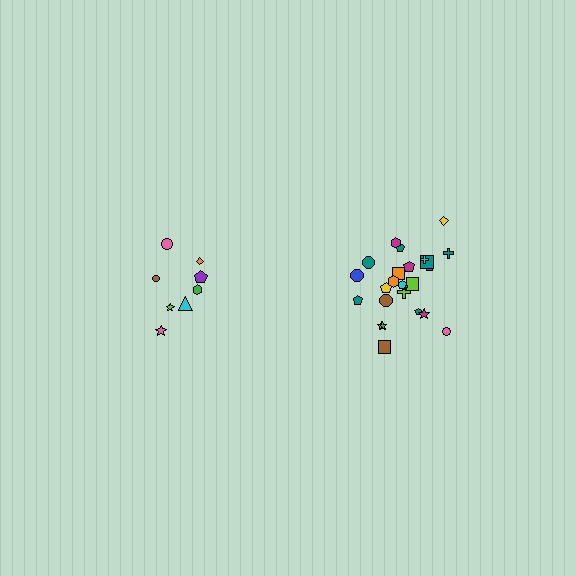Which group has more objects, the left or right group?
The right group.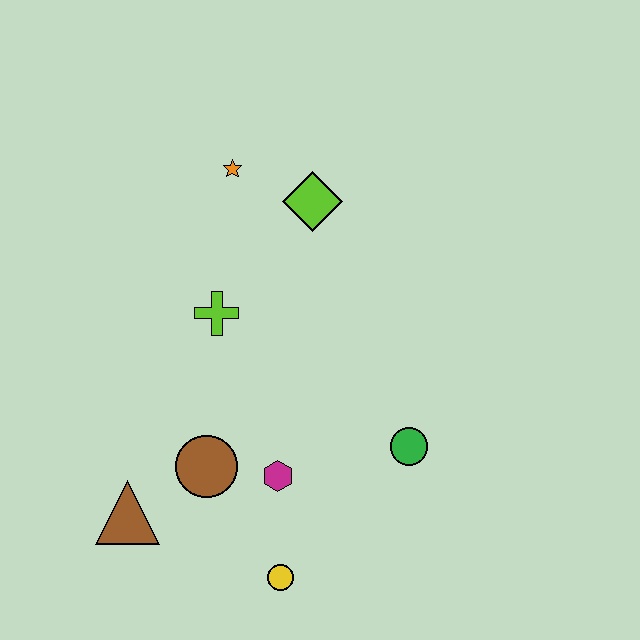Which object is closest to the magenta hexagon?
The brown circle is closest to the magenta hexagon.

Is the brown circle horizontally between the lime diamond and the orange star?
No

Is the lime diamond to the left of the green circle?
Yes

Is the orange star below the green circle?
No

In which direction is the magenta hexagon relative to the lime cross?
The magenta hexagon is below the lime cross.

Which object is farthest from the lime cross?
The yellow circle is farthest from the lime cross.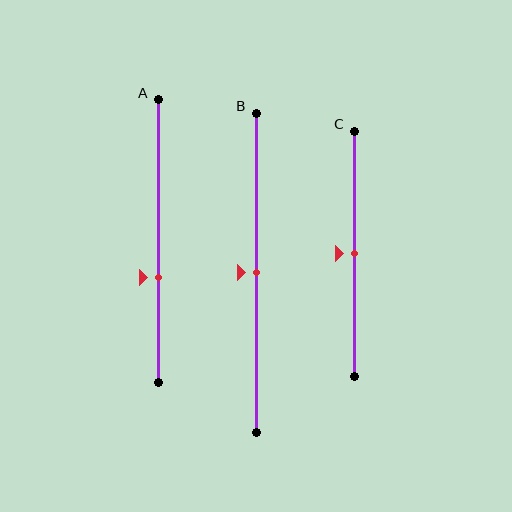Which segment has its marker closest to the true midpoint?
Segment B has its marker closest to the true midpoint.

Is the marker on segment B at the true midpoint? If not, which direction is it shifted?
Yes, the marker on segment B is at the true midpoint.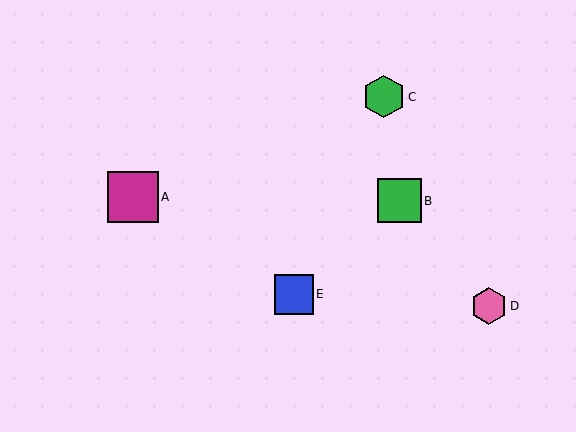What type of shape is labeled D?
Shape D is a pink hexagon.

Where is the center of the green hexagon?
The center of the green hexagon is at (384, 97).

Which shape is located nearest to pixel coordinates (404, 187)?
The green square (labeled B) at (399, 201) is nearest to that location.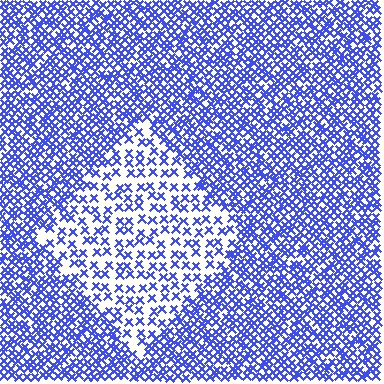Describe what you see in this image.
The image contains small blue elements arranged at two different densities. A diamond-shaped region is visible where the elements are less densely packed than the surrounding area.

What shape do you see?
I see a diamond.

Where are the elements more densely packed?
The elements are more densely packed outside the diamond boundary.